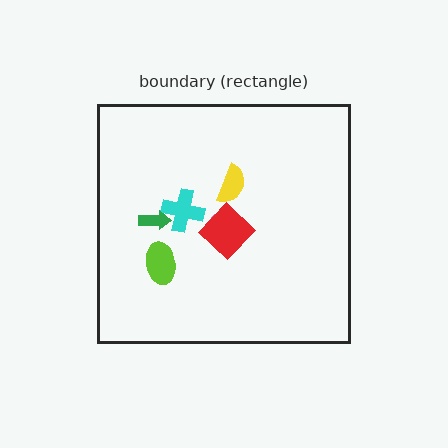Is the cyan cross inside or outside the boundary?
Inside.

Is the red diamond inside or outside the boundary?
Inside.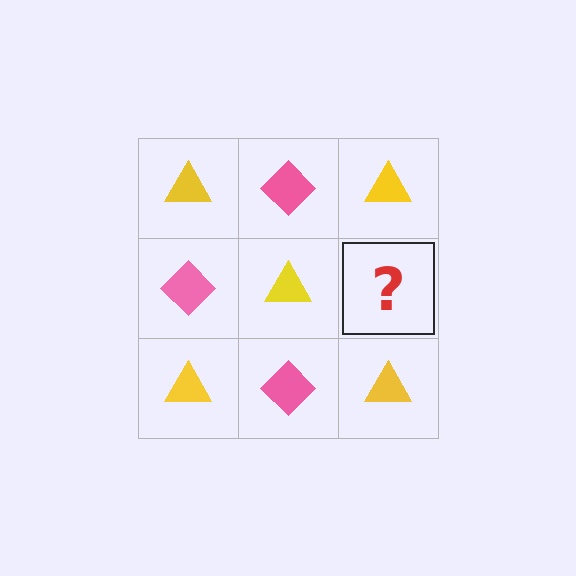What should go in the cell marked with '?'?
The missing cell should contain a pink diamond.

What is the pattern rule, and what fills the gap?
The rule is that it alternates yellow triangle and pink diamond in a checkerboard pattern. The gap should be filled with a pink diamond.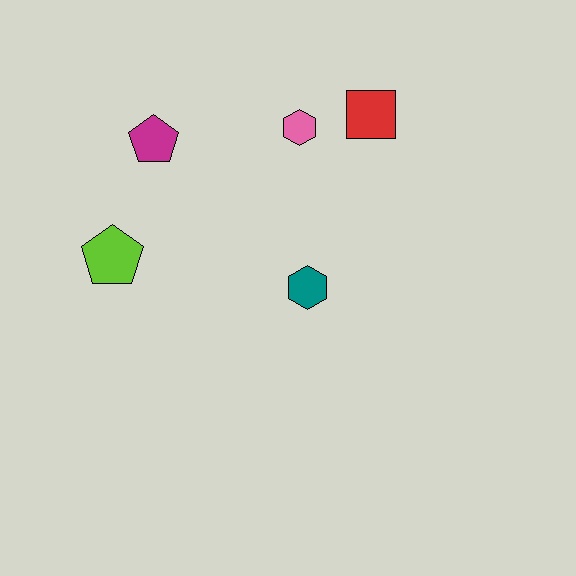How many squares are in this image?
There is 1 square.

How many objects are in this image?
There are 5 objects.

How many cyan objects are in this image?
There are no cyan objects.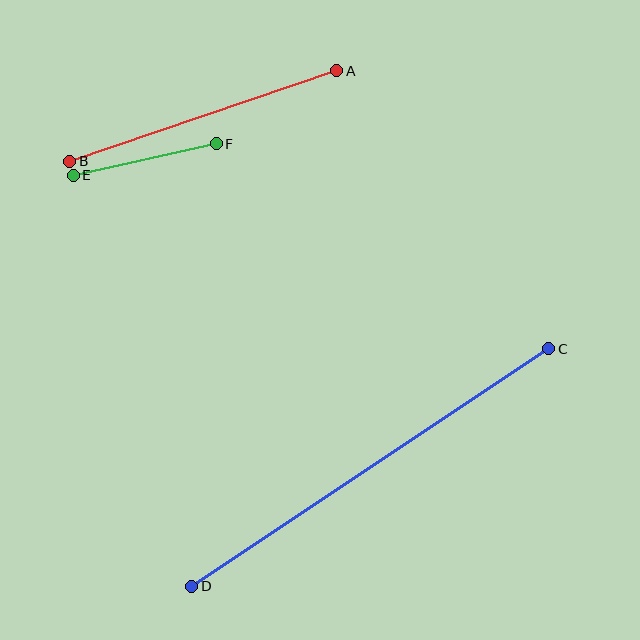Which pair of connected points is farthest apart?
Points C and D are farthest apart.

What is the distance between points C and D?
The distance is approximately 429 pixels.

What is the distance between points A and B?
The distance is approximately 282 pixels.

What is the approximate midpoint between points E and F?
The midpoint is at approximately (145, 160) pixels.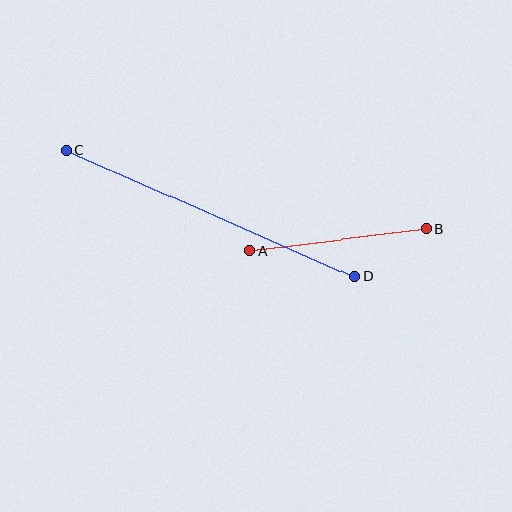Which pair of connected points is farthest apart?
Points C and D are farthest apart.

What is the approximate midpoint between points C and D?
The midpoint is at approximately (211, 213) pixels.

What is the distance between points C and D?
The distance is approximately 315 pixels.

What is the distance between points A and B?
The distance is approximately 178 pixels.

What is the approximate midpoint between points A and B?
The midpoint is at approximately (338, 240) pixels.